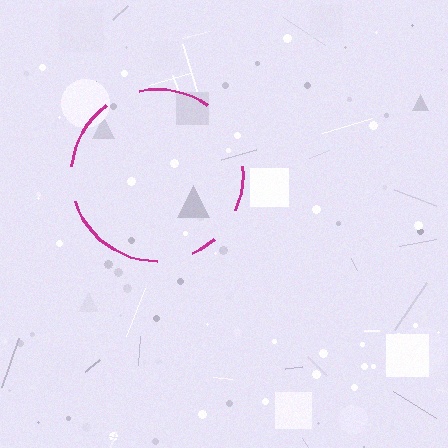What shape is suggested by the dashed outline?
The dashed outline suggests a circle.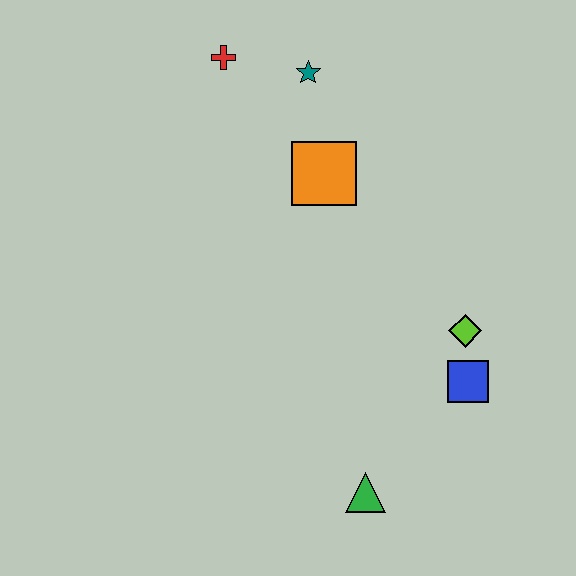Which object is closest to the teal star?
The red cross is closest to the teal star.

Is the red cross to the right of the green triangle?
No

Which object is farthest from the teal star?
The green triangle is farthest from the teal star.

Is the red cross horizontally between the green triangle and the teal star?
No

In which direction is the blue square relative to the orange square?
The blue square is below the orange square.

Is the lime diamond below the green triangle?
No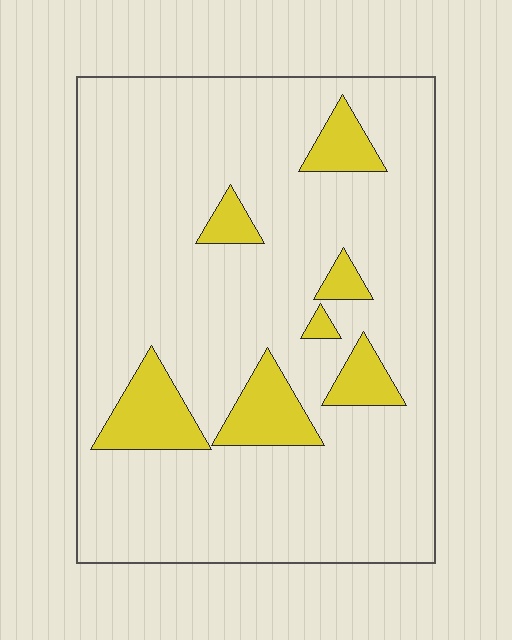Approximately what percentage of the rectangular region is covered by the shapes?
Approximately 15%.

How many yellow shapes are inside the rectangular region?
7.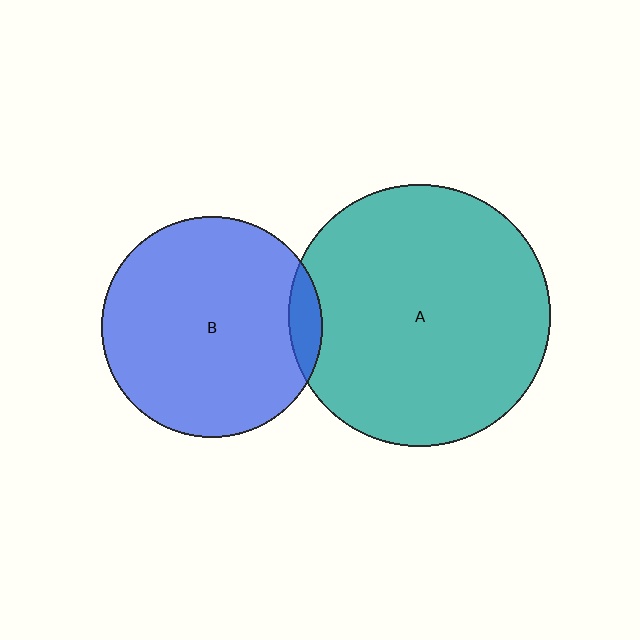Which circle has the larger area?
Circle A (teal).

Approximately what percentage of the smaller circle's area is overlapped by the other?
Approximately 5%.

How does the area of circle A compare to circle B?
Approximately 1.4 times.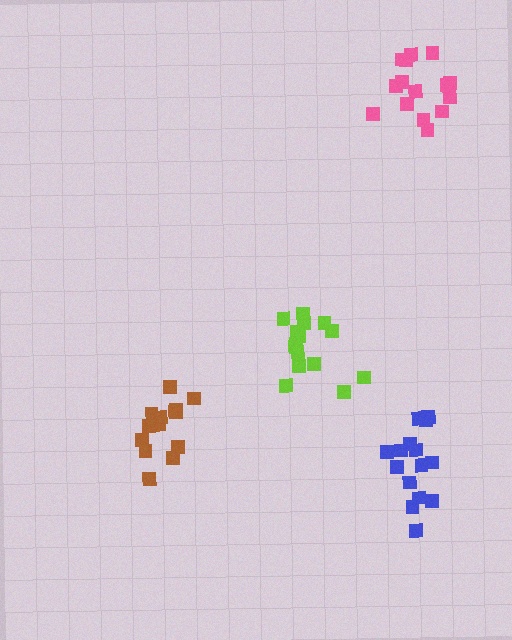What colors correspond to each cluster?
The clusters are colored: brown, lime, pink, blue.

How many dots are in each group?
Group 1: 13 dots, Group 2: 16 dots, Group 3: 15 dots, Group 4: 16 dots (60 total).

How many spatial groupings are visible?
There are 4 spatial groupings.